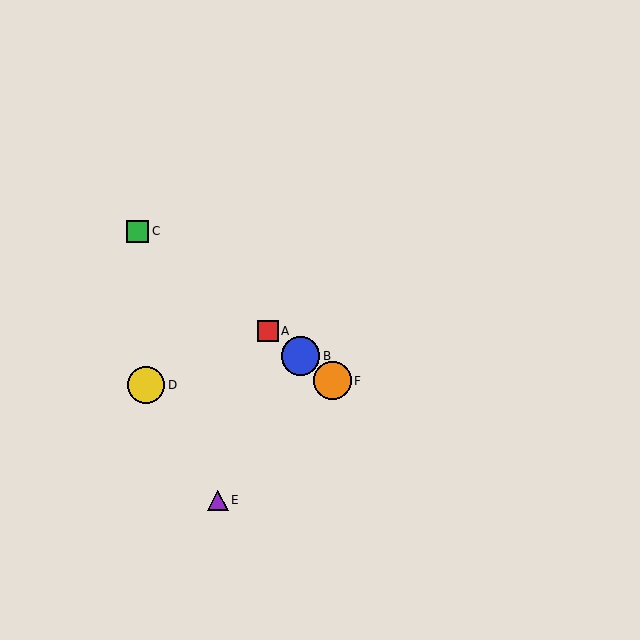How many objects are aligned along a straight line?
4 objects (A, B, C, F) are aligned along a straight line.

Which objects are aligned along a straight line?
Objects A, B, C, F are aligned along a straight line.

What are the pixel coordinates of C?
Object C is at (138, 231).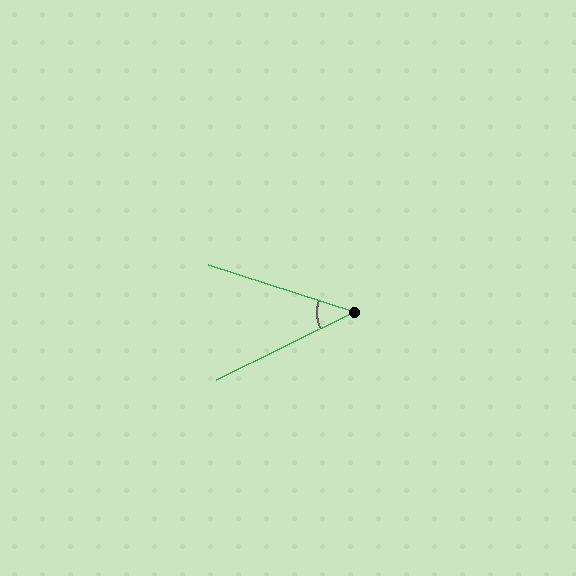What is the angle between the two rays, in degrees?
Approximately 44 degrees.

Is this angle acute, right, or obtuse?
It is acute.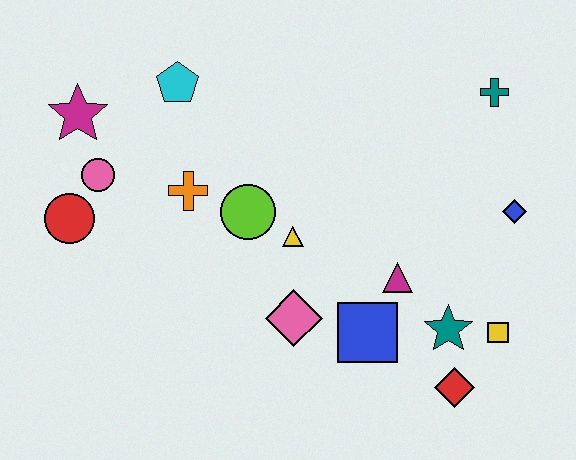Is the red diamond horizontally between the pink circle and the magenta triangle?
No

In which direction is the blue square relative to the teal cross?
The blue square is below the teal cross.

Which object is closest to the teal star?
The yellow square is closest to the teal star.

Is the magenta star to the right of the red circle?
Yes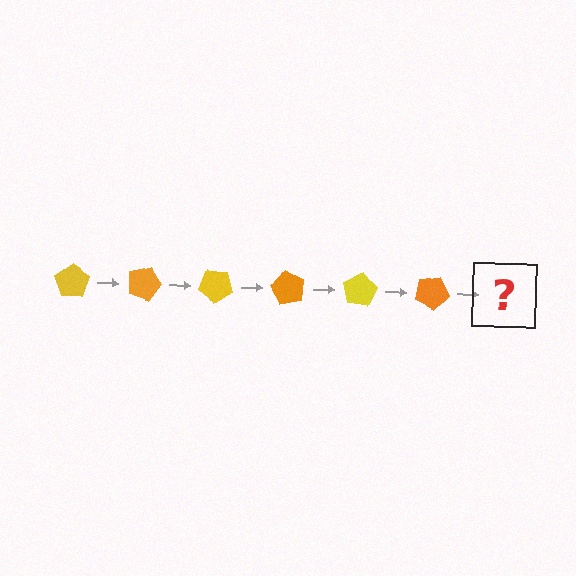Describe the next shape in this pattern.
It should be a yellow pentagon, rotated 120 degrees from the start.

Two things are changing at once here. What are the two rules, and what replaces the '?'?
The two rules are that it rotates 20 degrees each step and the color cycles through yellow and orange. The '?' should be a yellow pentagon, rotated 120 degrees from the start.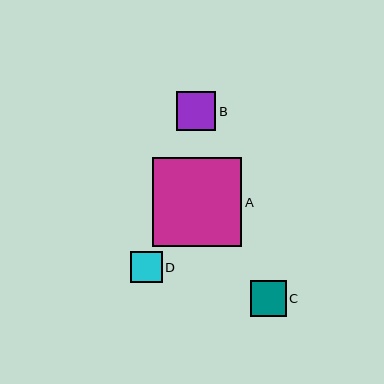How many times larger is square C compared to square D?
Square C is approximately 1.1 times the size of square D.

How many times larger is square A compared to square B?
Square A is approximately 2.3 times the size of square B.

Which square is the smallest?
Square D is the smallest with a size of approximately 31 pixels.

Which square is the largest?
Square A is the largest with a size of approximately 89 pixels.